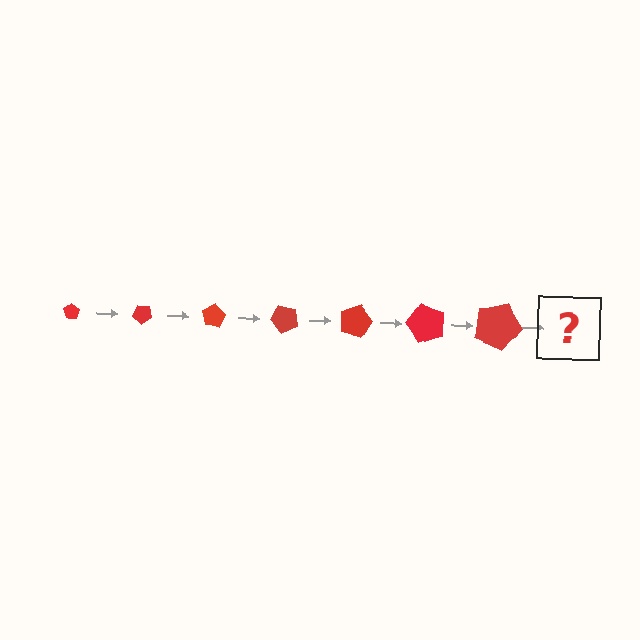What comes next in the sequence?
The next element should be a pentagon, larger than the previous one and rotated 280 degrees from the start.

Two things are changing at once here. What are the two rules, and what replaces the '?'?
The two rules are that the pentagon grows larger each step and it rotates 40 degrees each step. The '?' should be a pentagon, larger than the previous one and rotated 280 degrees from the start.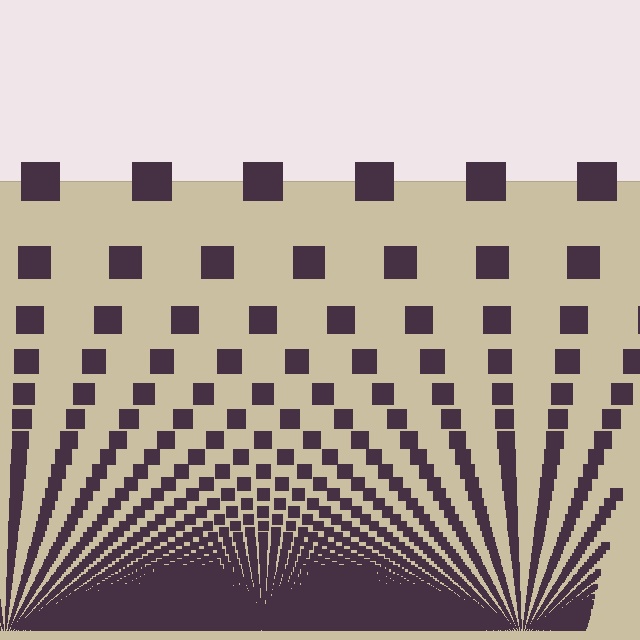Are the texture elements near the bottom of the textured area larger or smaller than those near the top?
Smaller. The gradient is inverted — elements near the bottom are smaller and denser.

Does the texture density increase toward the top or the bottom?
Density increases toward the bottom.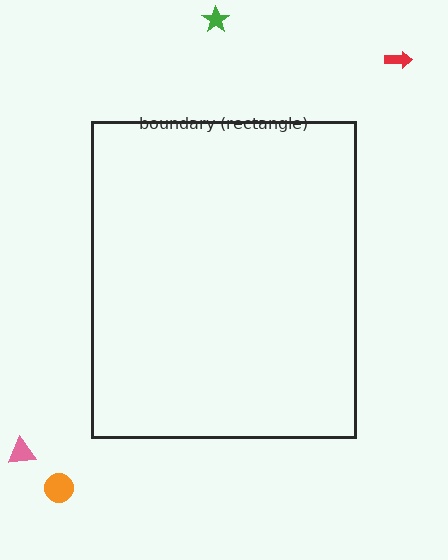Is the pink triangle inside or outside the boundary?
Outside.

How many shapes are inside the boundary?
0 inside, 4 outside.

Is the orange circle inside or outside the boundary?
Outside.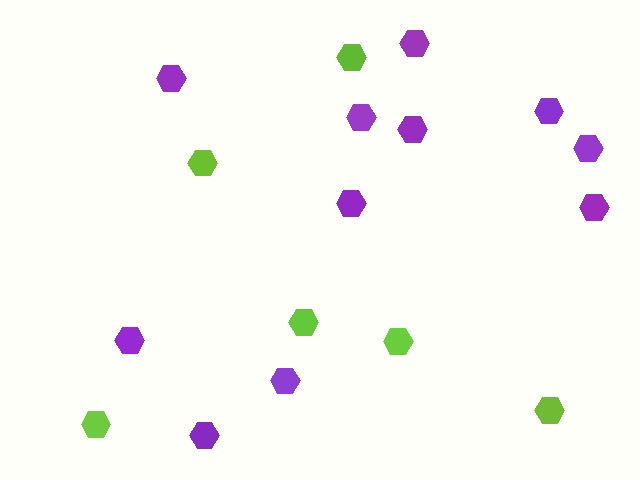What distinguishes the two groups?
There are 2 groups: one group of purple hexagons (11) and one group of lime hexagons (6).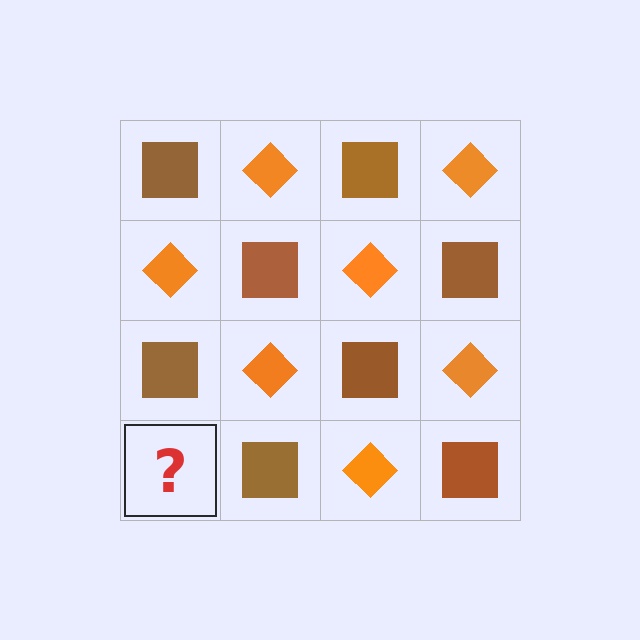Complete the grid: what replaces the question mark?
The question mark should be replaced with an orange diamond.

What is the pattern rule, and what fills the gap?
The rule is that it alternates brown square and orange diamond in a checkerboard pattern. The gap should be filled with an orange diamond.